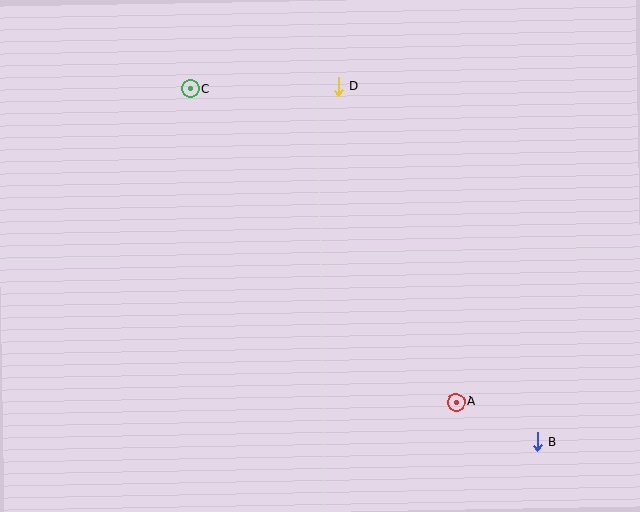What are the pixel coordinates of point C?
Point C is at (190, 89).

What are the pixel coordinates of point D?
Point D is at (338, 86).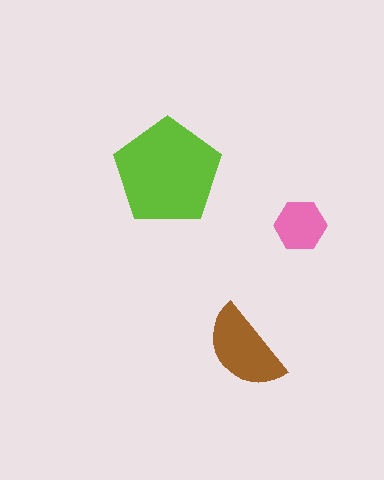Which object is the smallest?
The pink hexagon.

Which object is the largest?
The lime pentagon.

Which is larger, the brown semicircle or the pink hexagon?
The brown semicircle.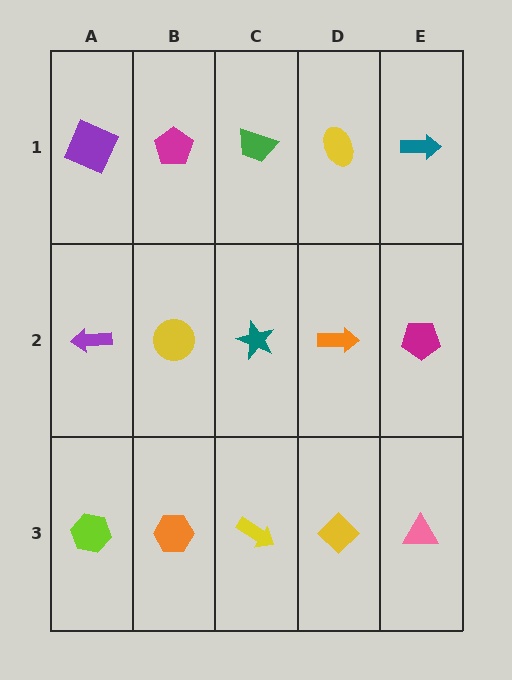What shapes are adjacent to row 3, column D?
An orange arrow (row 2, column D), a yellow arrow (row 3, column C), a pink triangle (row 3, column E).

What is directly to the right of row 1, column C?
A yellow ellipse.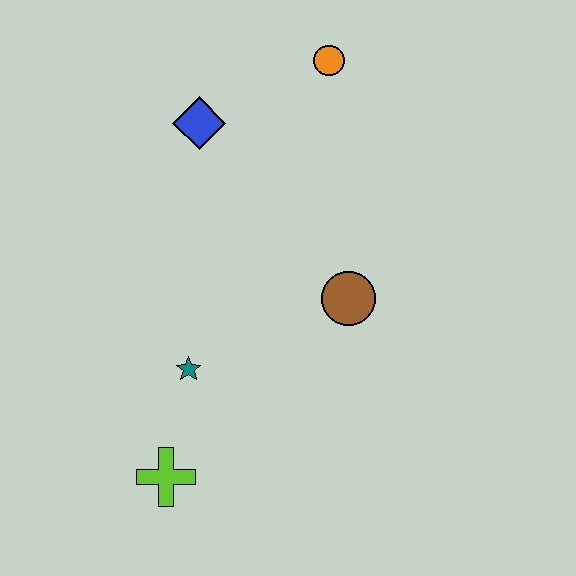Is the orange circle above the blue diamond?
Yes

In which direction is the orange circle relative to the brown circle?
The orange circle is above the brown circle.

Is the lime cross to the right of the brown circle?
No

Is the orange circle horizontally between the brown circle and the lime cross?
Yes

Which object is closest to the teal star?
The lime cross is closest to the teal star.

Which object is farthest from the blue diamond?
The lime cross is farthest from the blue diamond.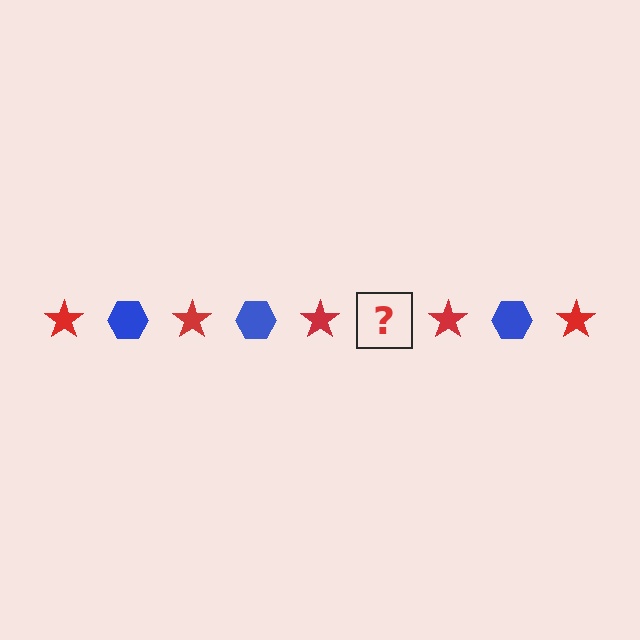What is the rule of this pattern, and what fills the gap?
The rule is that the pattern alternates between red star and blue hexagon. The gap should be filled with a blue hexagon.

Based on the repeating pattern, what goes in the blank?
The blank should be a blue hexagon.